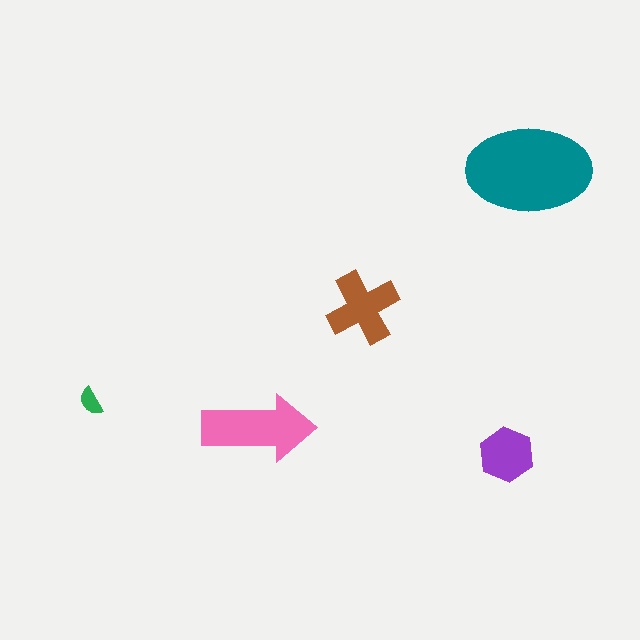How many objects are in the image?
There are 5 objects in the image.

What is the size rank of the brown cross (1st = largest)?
3rd.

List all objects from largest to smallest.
The teal ellipse, the pink arrow, the brown cross, the purple hexagon, the green semicircle.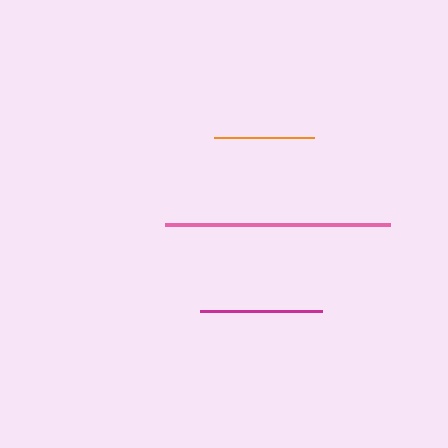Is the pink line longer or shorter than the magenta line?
The pink line is longer than the magenta line.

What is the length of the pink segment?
The pink segment is approximately 226 pixels long.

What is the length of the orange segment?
The orange segment is approximately 100 pixels long.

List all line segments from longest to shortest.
From longest to shortest: pink, magenta, orange.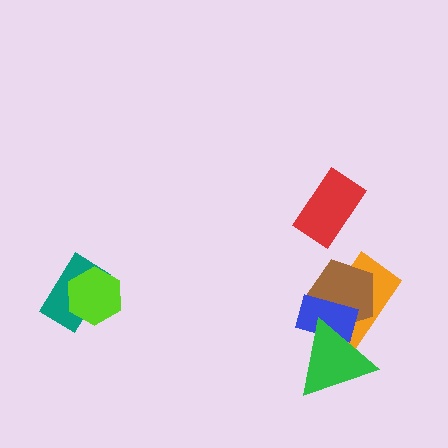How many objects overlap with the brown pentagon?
3 objects overlap with the brown pentagon.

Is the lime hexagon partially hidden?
No, no other shape covers it.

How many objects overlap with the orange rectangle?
3 objects overlap with the orange rectangle.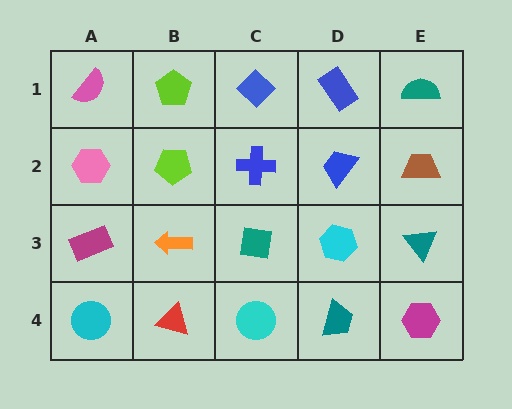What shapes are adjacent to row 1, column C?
A blue cross (row 2, column C), a lime pentagon (row 1, column B), a blue rectangle (row 1, column D).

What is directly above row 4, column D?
A cyan hexagon.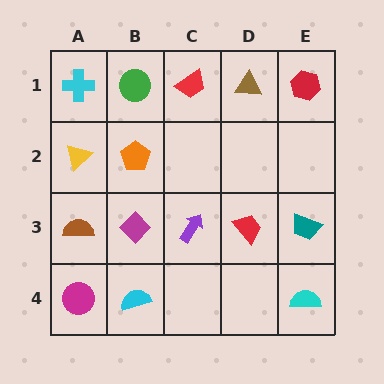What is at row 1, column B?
A green circle.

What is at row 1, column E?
A red hexagon.